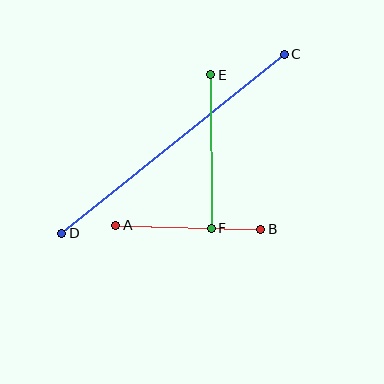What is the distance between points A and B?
The distance is approximately 145 pixels.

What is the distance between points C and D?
The distance is approximately 286 pixels.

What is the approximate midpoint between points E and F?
The midpoint is at approximately (211, 152) pixels.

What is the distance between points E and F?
The distance is approximately 154 pixels.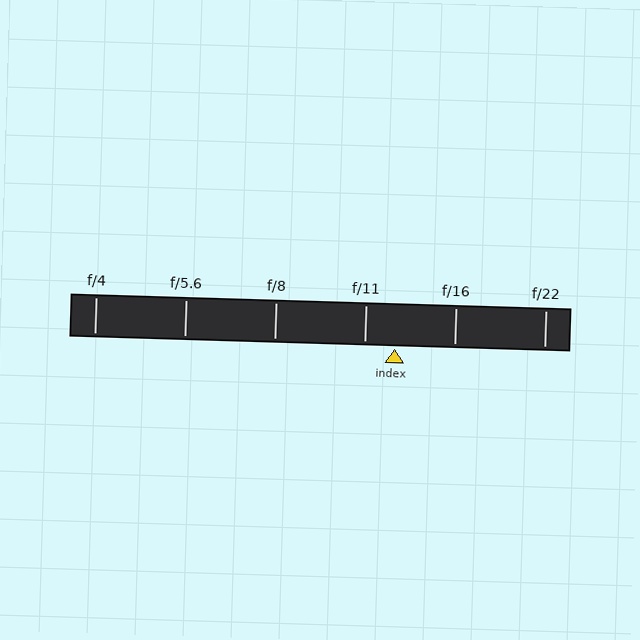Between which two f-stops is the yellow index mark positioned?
The index mark is between f/11 and f/16.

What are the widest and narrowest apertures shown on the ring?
The widest aperture shown is f/4 and the narrowest is f/22.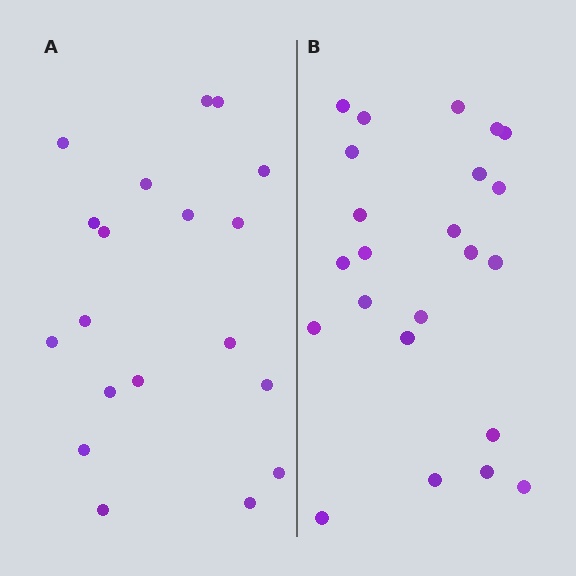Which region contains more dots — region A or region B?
Region B (the right region) has more dots.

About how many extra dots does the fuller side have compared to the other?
Region B has about 4 more dots than region A.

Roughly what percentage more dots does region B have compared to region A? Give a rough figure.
About 20% more.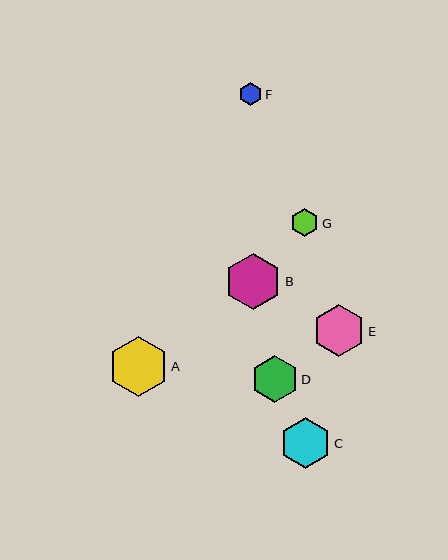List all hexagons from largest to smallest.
From largest to smallest: A, B, E, C, D, G, F.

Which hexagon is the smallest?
Hexagon F is the smallest with a size of approximately 23 pixels.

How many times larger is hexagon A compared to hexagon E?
Hexagon A is approximately 1.1 times the size of hexagon E.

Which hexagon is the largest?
Hexagon A is the largest with a size of approximately 59 pixels.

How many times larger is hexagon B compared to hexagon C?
Hexagon B is approximately 1.1 times the size of hexagon C.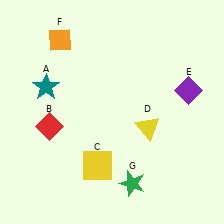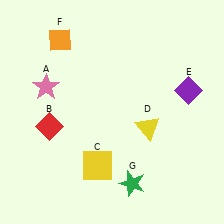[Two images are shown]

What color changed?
The star (A) changed from teal in Image 1 to pink in Image 2.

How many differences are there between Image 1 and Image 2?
There is 1 difference between the two images.